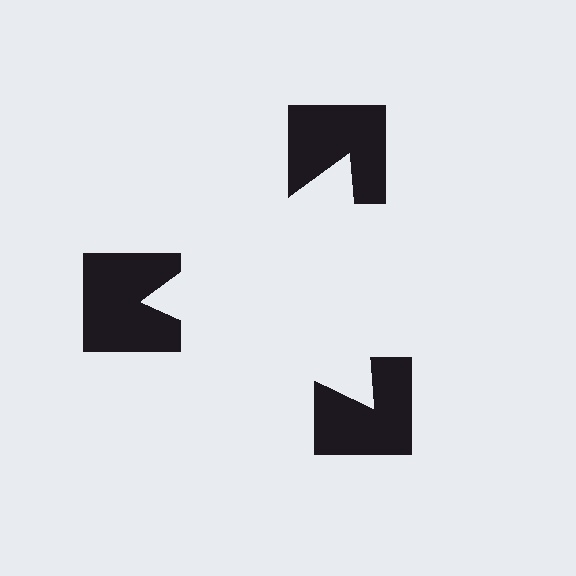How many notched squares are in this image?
There are 3 — one at each vertex of the illusory triangle.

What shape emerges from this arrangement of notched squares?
An illusory triangle — its edges are inferred from the aligned wedge cuts in the notched squares, not physically drawn.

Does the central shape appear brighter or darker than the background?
It typically appears slightly brighter than the background, even though no actual brightness change is drawn.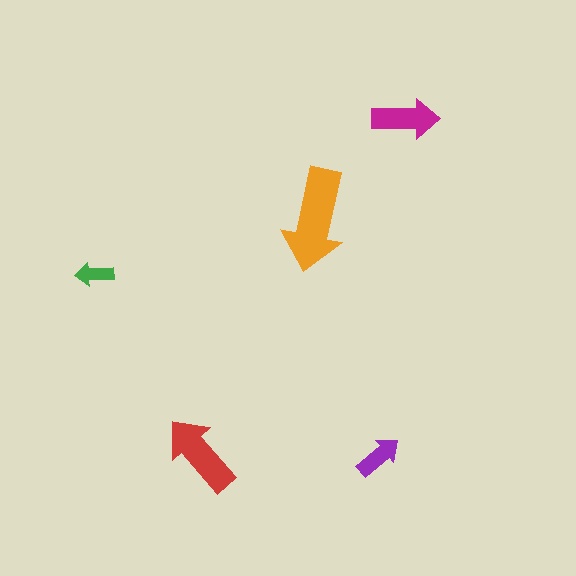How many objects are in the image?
There are 5 objects in the image.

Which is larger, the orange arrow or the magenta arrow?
The orange one.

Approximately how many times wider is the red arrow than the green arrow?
About 2 times wider.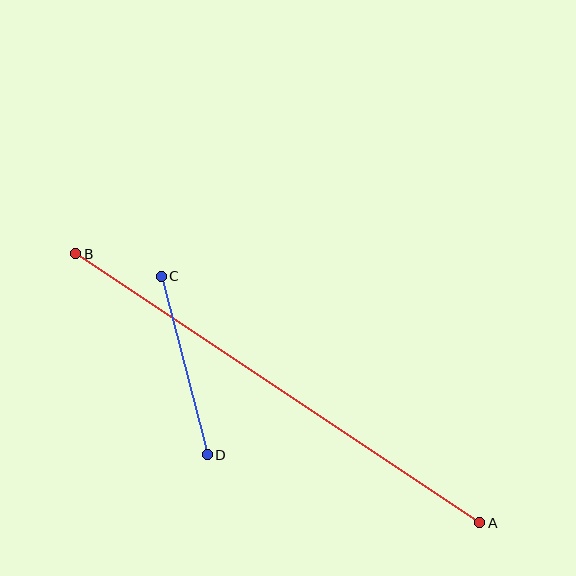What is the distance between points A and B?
The distance is approximately 486 pixels.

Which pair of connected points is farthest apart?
Points A and B are farthest apart.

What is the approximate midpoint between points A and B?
The midpoint is at approximately (278, 388) pixels.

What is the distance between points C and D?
The distance is approximately 184 pixels.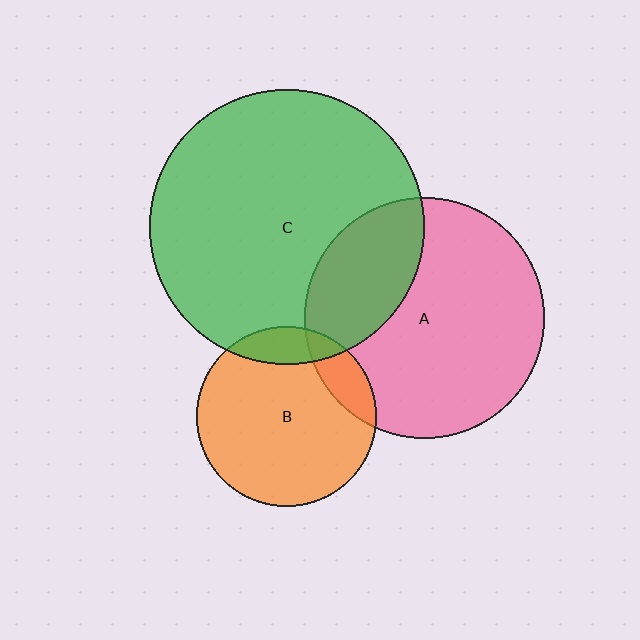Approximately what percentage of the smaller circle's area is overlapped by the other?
Approximately 30%.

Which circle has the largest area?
Circle C (green).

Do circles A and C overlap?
Yes.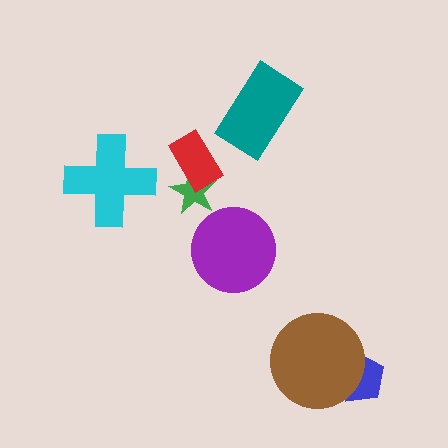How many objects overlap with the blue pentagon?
1 object overlaps with the blue pentagon.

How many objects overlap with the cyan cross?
0 objects overlap with the cyan cross.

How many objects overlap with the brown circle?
1 object overlaps with the brown circle.